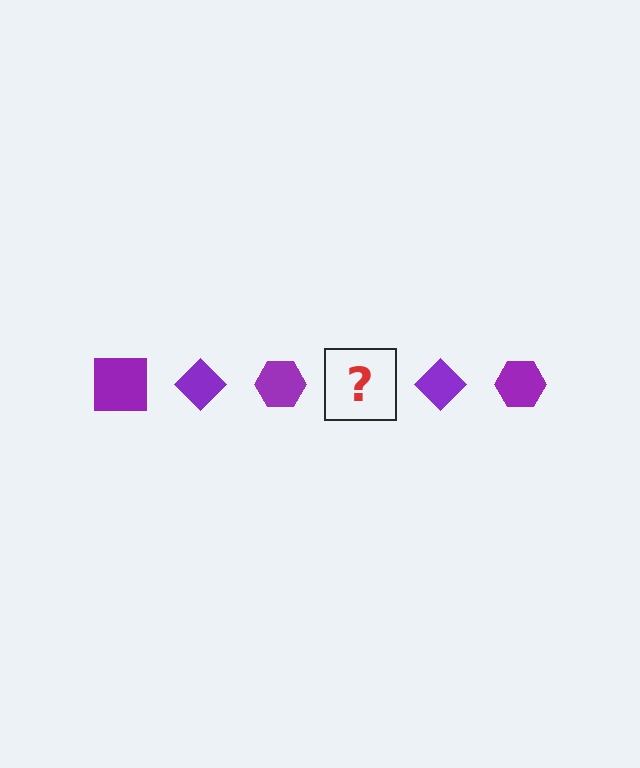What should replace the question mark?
The question mark should be replaced with a purple square.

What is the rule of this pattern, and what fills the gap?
The rule is that the pattern cycles through square, diamond, hexagon shapes in purple. The gap should be filled with a purple square.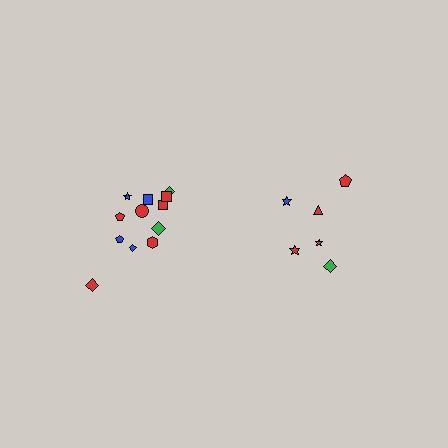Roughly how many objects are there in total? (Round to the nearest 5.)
Roughly 20 objects in total.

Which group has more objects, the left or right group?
The left group.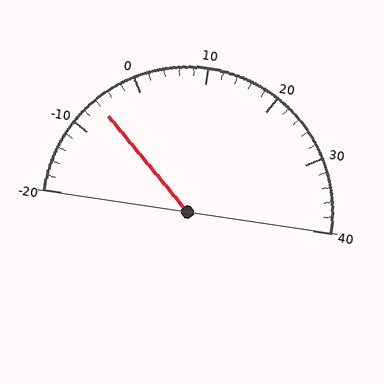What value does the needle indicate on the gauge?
The needle indicates approximately -6.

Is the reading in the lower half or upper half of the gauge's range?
The reading is in the lower half of the range (-20 to 40).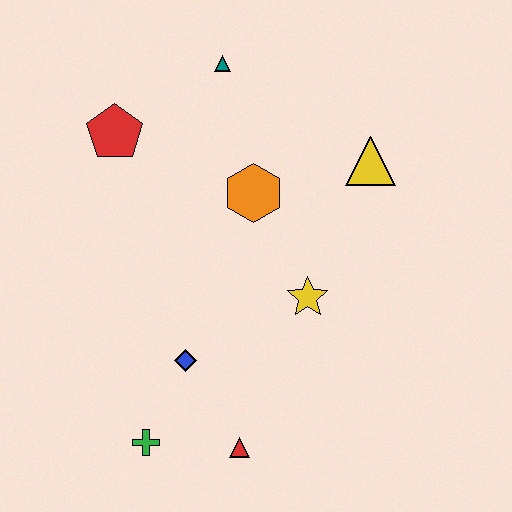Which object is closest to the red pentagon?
The teal triangle is closest to the red pentagon.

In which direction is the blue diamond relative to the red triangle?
The blue diamond is above the red triangle.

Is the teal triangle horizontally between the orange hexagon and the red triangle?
No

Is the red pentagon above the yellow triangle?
Yes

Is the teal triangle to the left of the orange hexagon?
Yes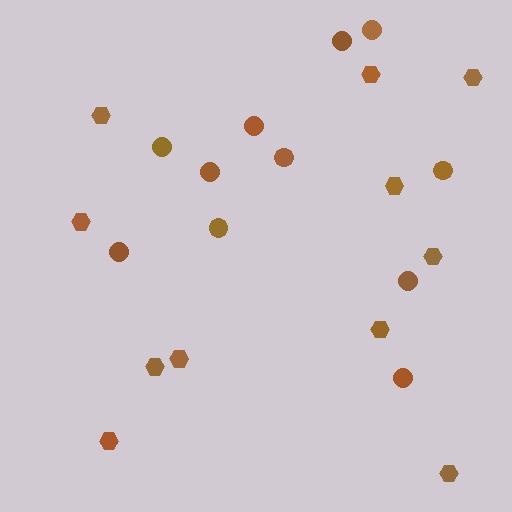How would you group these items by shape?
There are 2 groups: one group of hexagons (11) and one group of circles (11).